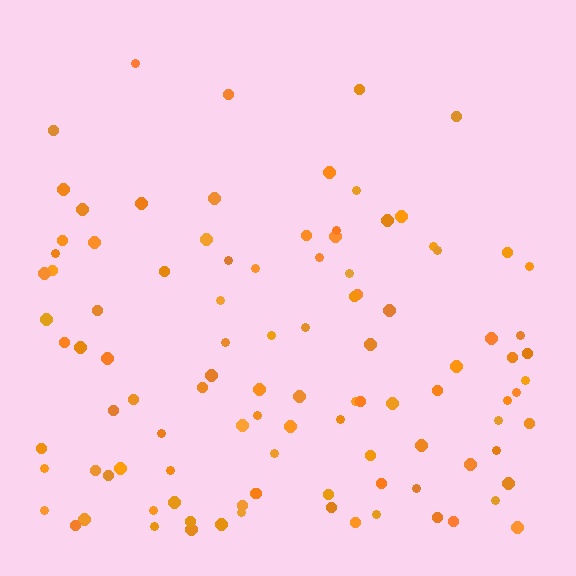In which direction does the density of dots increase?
From top to bottom, with the bottom side densest.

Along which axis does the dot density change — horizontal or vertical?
Vertical.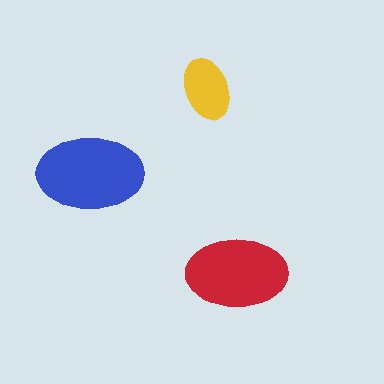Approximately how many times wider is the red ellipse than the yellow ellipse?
About 1.5 times wider.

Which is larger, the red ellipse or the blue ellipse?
The blue one.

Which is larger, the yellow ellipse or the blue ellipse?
The blue one.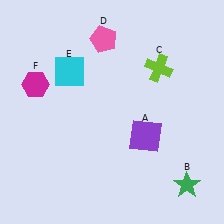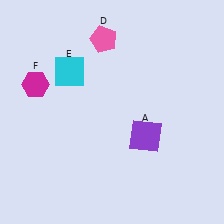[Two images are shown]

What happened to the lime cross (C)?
The lime cross (C) was removed in Image 2. It was in the top-right area of Image 1.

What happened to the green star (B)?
The green star (B) was removed in Image 2. It was in the bottom-right area of Image 1.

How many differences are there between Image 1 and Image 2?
There are 2 differences between the two images.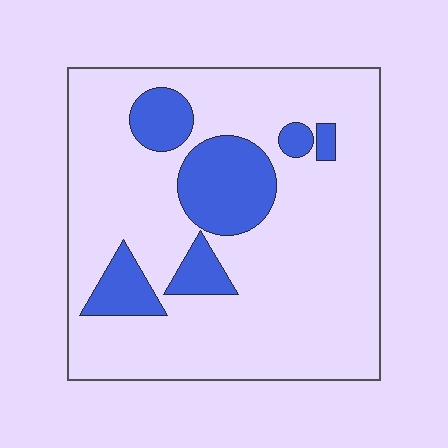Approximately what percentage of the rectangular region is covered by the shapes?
Approximately 20%.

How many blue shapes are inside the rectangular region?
6.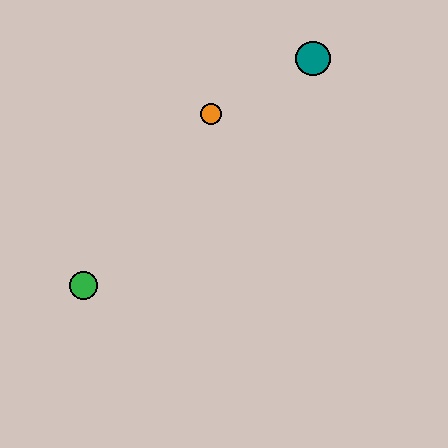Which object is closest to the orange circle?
The teal circle is closest to the orange circle.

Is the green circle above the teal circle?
No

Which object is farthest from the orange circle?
The green circle is farthest from the orange circle.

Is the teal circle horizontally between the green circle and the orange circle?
No